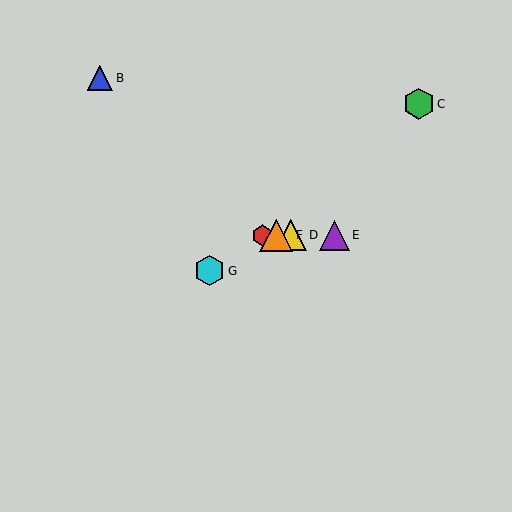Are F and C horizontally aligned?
No, F is at y≈235 and C is at y≈104.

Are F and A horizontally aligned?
Yes, both are at y≈235.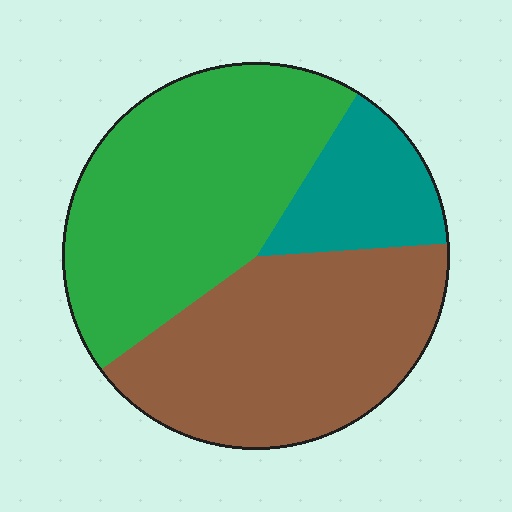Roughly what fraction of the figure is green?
Green covers around 45% of the figure.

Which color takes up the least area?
Teal, at roughly 15%.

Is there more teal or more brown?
Brown.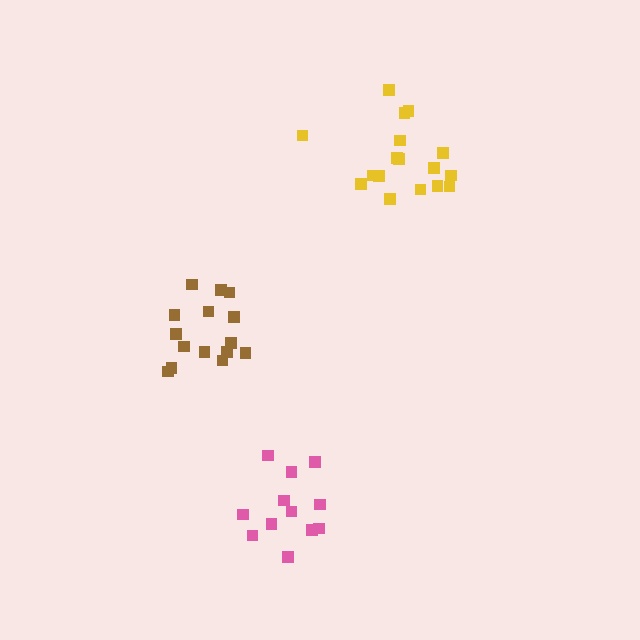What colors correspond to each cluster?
The clusters are colored: yellow, pink, brown.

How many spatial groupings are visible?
There are 3 spatial groupings.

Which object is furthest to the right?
The yellow cluster is rightmost.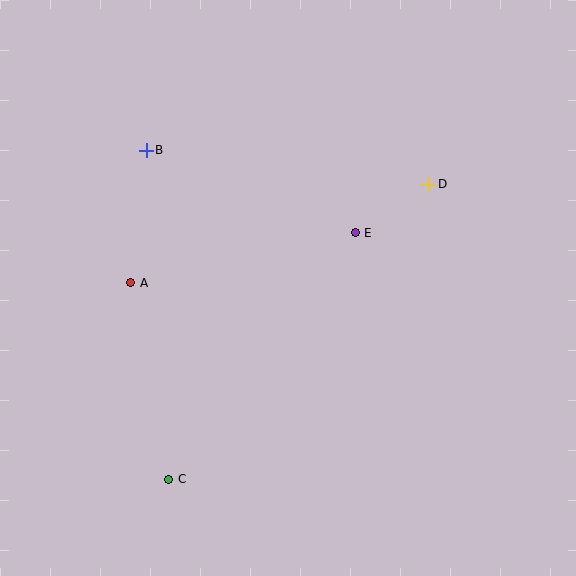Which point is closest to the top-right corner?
Point D is closest to the top-right corner.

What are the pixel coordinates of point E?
Point E is at (355, 233).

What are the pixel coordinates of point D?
Point D is at (429, 184).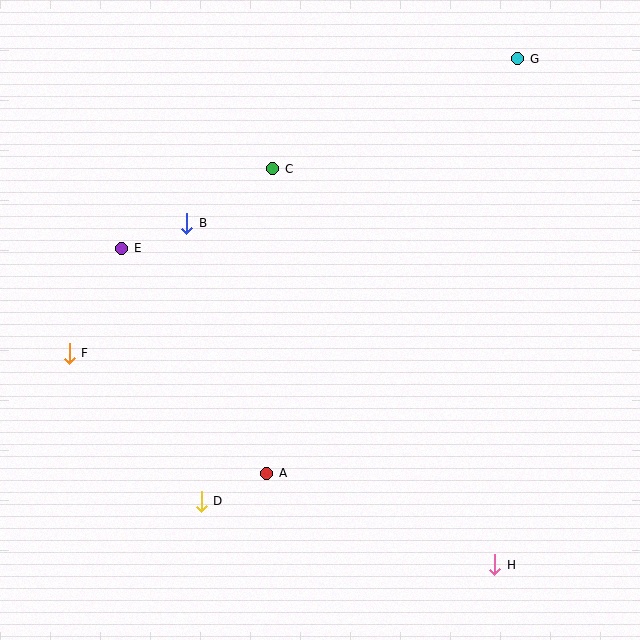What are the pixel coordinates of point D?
Point D is at (201, 501).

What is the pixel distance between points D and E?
The distance between D and E is 265 pixels.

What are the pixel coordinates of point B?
Point B is at (187, 223).